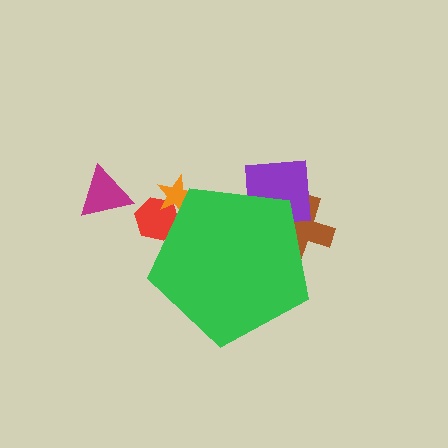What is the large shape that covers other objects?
A green pentagon.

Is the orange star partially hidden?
Yes, the orange star is partially hidden behind the green pentagon.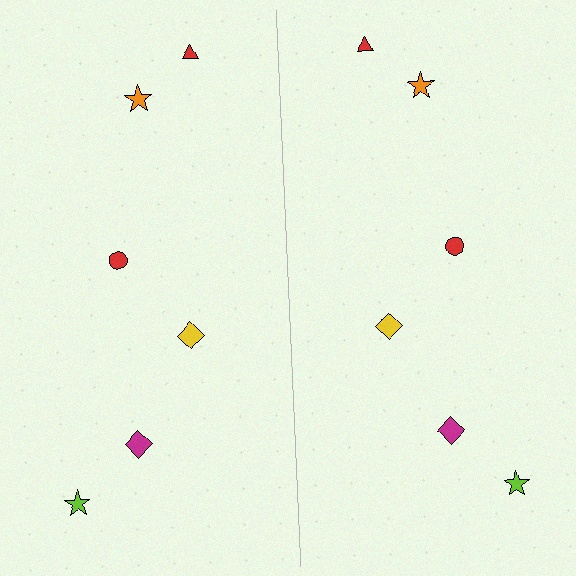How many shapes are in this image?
There are 12 shapes in this image.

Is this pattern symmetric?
Yes, this pattern has bilateral (reflection) symmetry.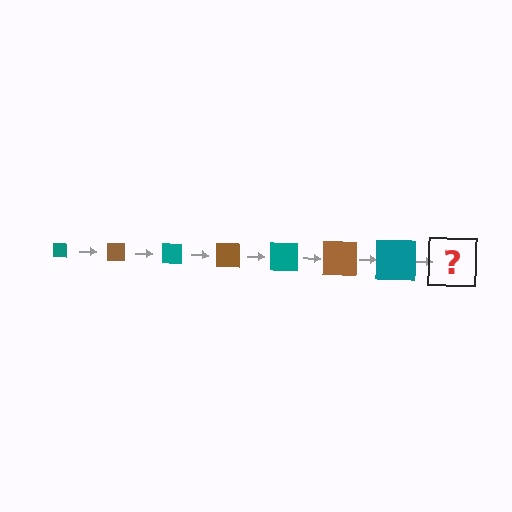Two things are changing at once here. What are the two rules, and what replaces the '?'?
The two rules are that the square grows larger each step and the color cycles through teal and brown. The '?' should be a brown square, larger than the previous one.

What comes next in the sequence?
The next element should be a brown square, larger than the previous one.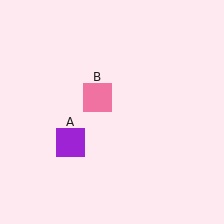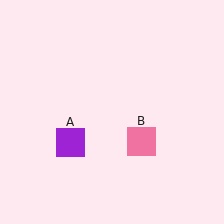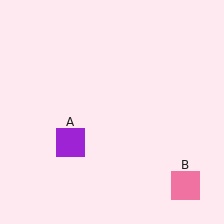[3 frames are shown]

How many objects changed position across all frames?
1 object changed position: pink square (object B).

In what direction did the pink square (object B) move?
The pink square (object B) moved down and to the right.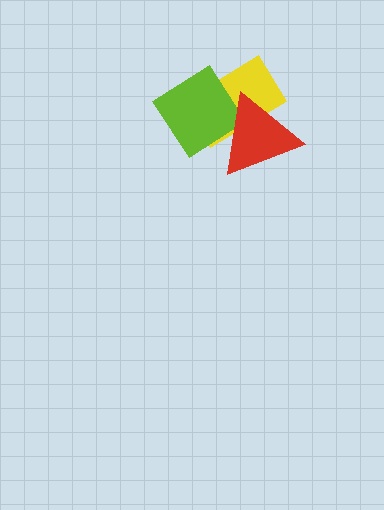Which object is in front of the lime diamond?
The red triangle is in front of the lime diamond.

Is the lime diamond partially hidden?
Yes, it is partially covered by another shape.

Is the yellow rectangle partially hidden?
Yes, it is partially covered by another shape.